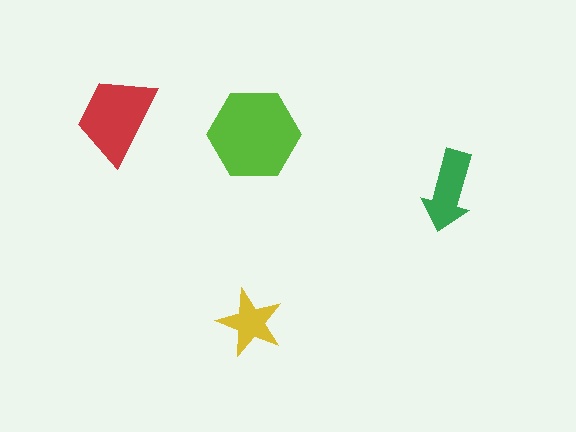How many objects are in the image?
There are 4 objects in the image.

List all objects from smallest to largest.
The yellow star, the green arrow, the red trapezoid, the lime hexagon.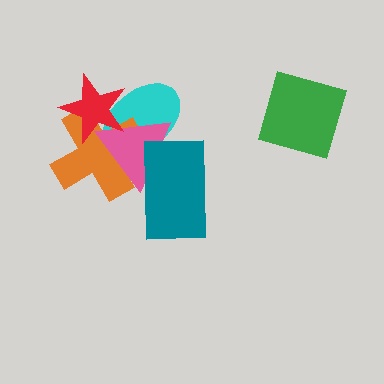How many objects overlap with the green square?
0 objects overlap with the green square.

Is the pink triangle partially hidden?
Yes, it is partially covered by another shape.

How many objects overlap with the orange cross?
4 objects overlap with the orange cross.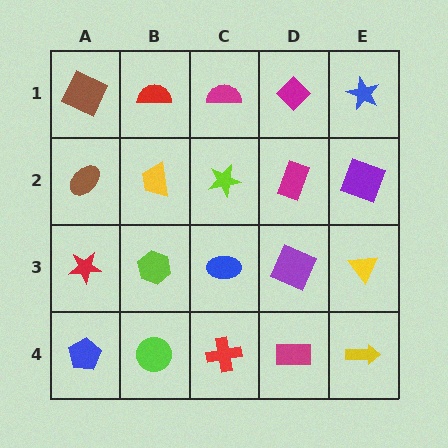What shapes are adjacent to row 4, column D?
A purple square (row 3, column D), a red cross (row 4, column C), a yellow arrow (row 4, column E).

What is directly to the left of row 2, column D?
A lime star.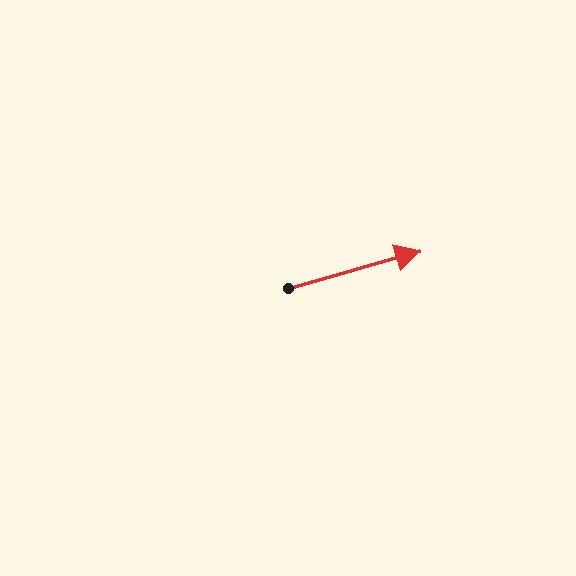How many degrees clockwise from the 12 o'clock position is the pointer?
Approximately 74 degrees.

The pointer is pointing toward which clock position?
Roughly 2 o'clock.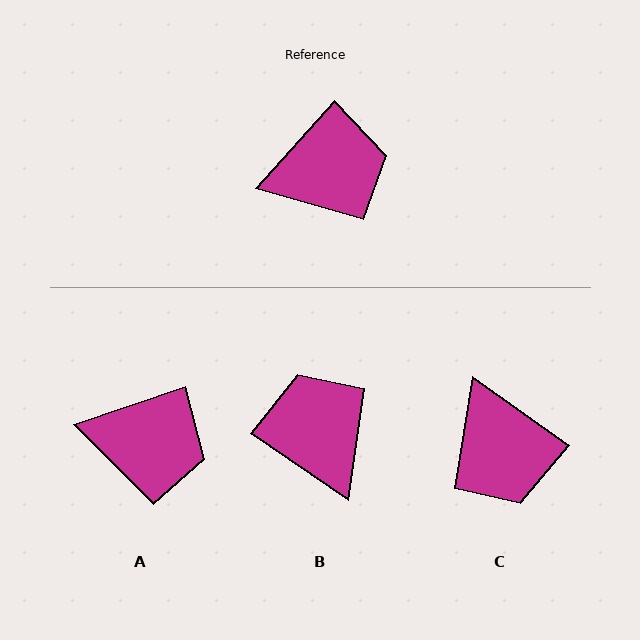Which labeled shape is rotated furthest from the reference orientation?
B, about 98 degrees away.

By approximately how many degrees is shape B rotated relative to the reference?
Approximately 98 degrees counter-clockwise.